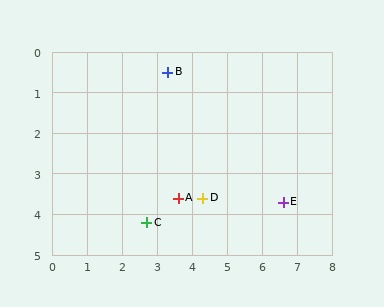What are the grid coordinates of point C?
Point C is at approximately (2.7, 4.2).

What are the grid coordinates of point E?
Point E is at approximately (6.6, 3.7).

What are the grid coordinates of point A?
Point A is at approximately (3.6, 3.6).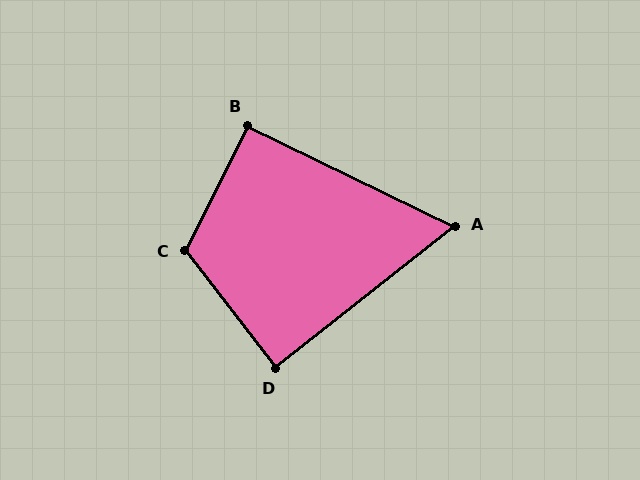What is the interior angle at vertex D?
Approximately 89 degrees (approximately right).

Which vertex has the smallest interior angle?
A, at approximately 64 degrees.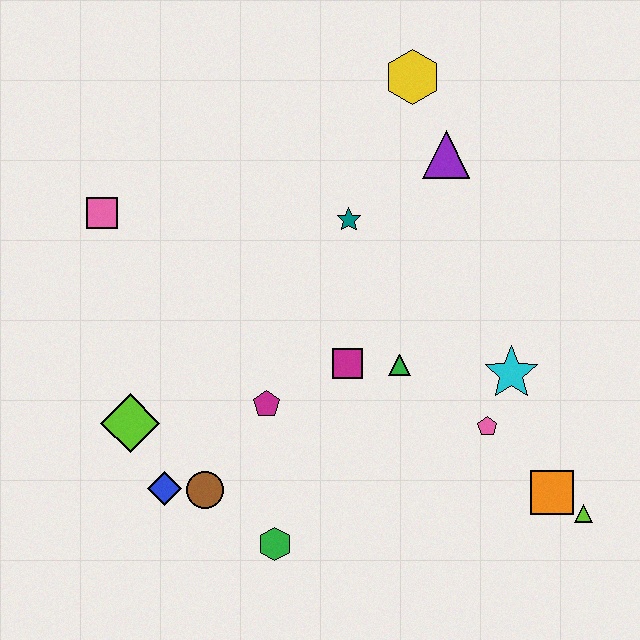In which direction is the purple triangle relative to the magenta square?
The purple triangle is above the magenta square.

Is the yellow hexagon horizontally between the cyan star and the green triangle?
Yes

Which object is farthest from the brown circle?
The yellow hexagon is farthest from the brown circle.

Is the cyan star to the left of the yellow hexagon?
No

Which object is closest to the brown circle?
The blue diamond is closest to the brown circle.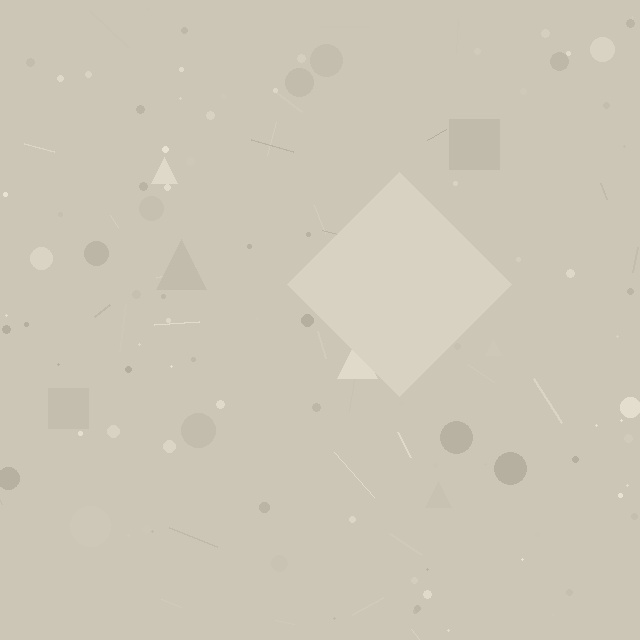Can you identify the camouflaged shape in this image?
The camouflaged shape is a diamond.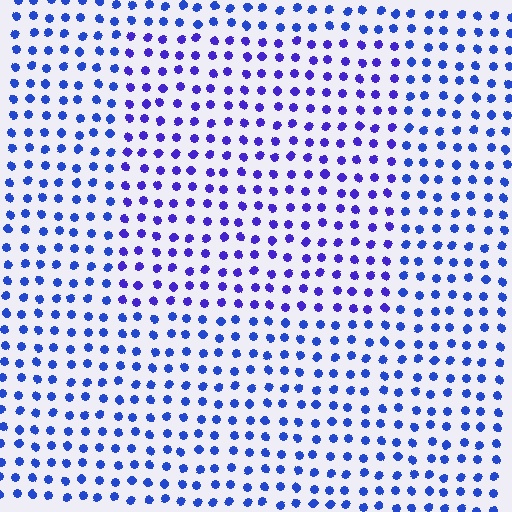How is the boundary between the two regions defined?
The boundary is defined purely by a slight shift in hue (about 25 degrees). Spacing, size, and orientation are identical on both sides.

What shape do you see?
I see a rectangle.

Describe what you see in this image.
The image is filled with small blue elements in a uniform arrangement. A rectangle-shaped region is visible where the elements are tinted to a slightly different hue, forming a subtle color boundary.